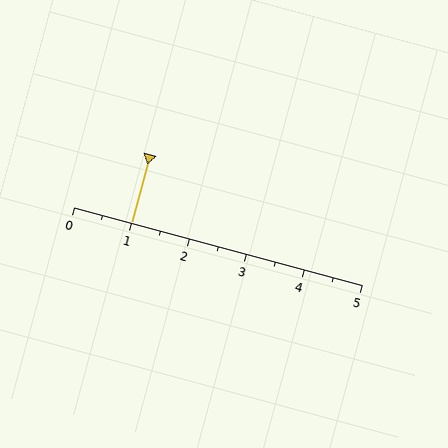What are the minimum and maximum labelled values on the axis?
The axis runs from 0 to 5.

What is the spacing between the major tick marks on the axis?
The major ticks are spaced 1 apart.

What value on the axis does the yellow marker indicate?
The marker indicates approximately 1.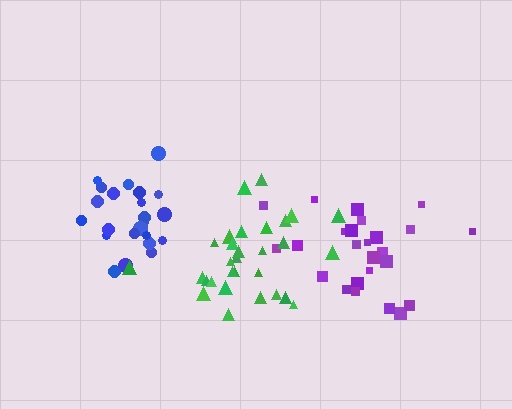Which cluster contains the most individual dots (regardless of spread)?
Green (30).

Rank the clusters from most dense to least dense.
blue, green, purple.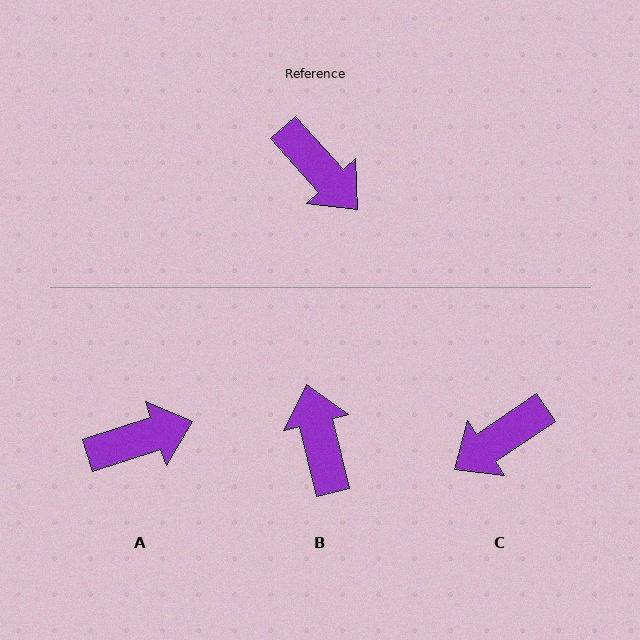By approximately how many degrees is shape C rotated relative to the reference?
Approximately 98 degrees clockwise.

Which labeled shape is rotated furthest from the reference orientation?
B, about 151 degrees away.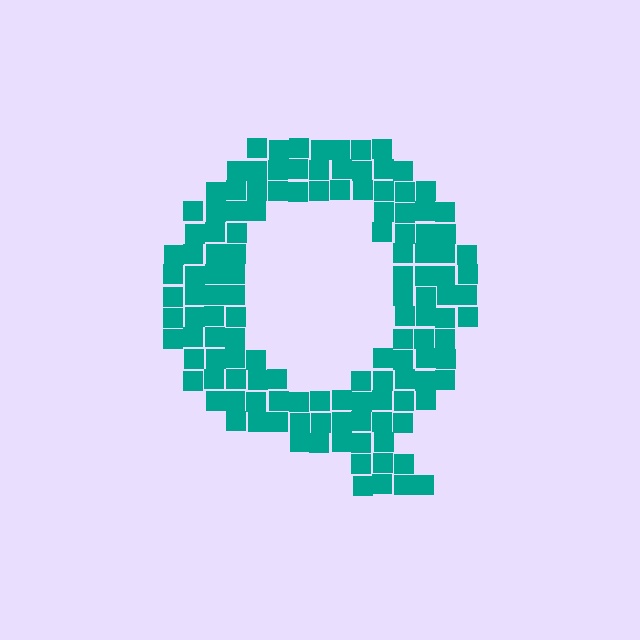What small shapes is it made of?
It is made of small squares.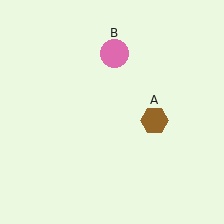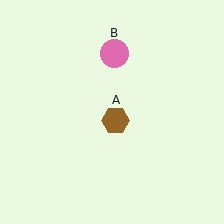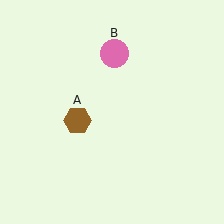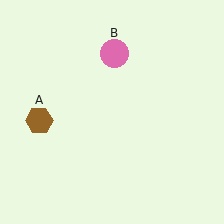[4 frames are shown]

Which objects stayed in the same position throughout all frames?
Pink circle (object B) remained stationary.